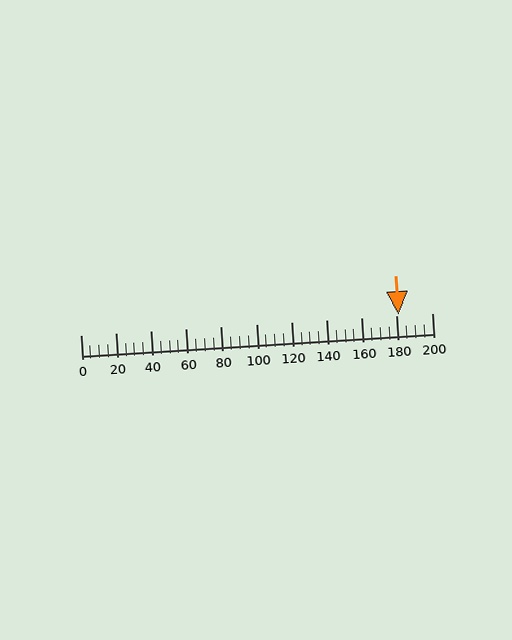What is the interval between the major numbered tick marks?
The major tick marks are spaced 20 units apart.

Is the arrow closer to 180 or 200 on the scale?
The arrow is closer to 180.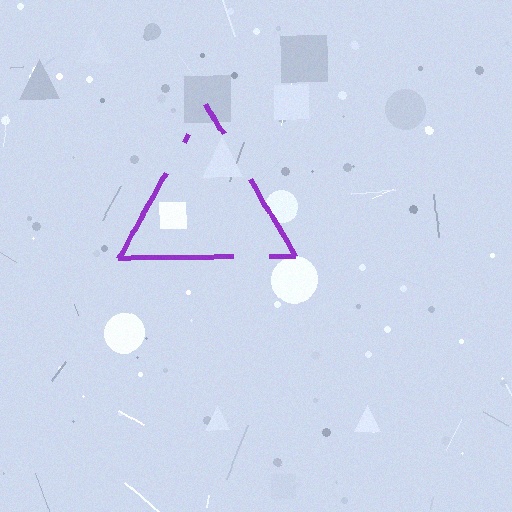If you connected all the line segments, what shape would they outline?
They would outline a triangle.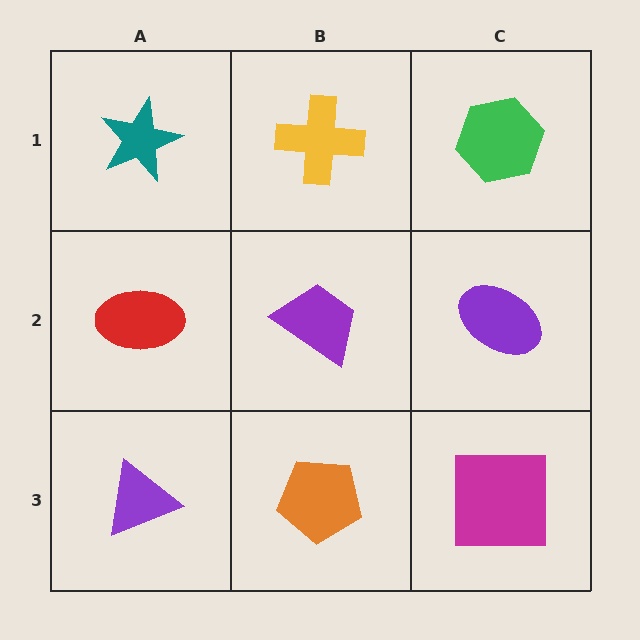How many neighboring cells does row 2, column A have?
3.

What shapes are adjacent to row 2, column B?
A yellow cross (row 1, column B), an orange pentagon (row 3, column B), a red ellipse (row 2, column A), a purple ellipse (row 2, column C).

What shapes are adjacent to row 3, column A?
A red ellipse (row 2, column A), an orange pentagon (row 3, column B).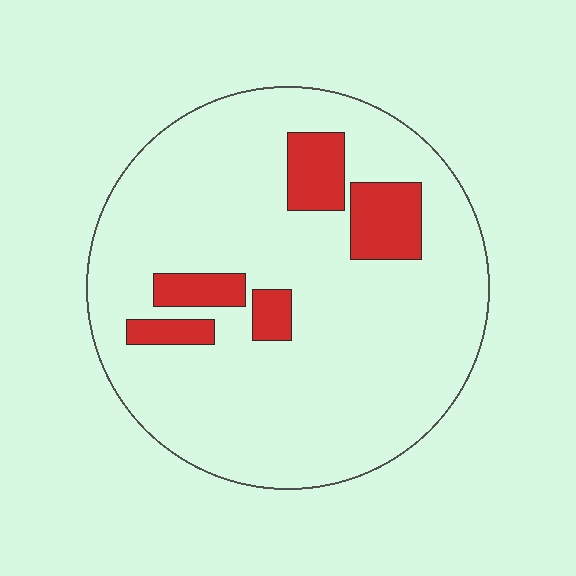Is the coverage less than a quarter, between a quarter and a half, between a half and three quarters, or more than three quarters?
Less than a quarter.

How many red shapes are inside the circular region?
5.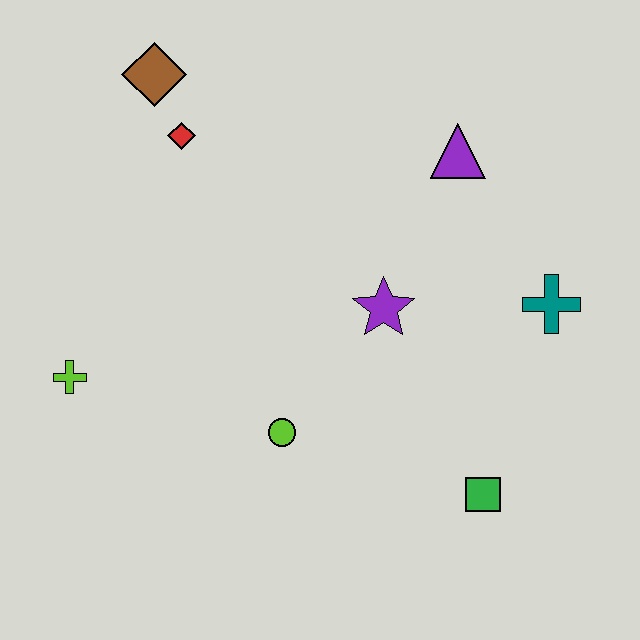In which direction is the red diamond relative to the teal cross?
The red diamond is to the left of the teal cross.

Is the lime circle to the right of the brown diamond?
Yes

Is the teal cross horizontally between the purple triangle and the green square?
No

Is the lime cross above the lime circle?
Yes